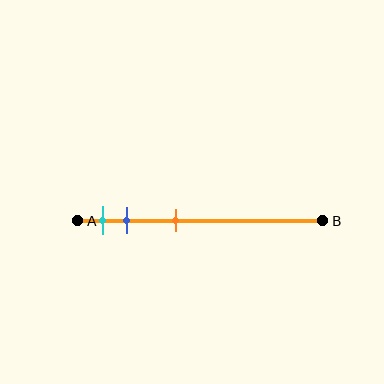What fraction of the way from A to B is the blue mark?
The blue mark is approximately 20% (0.2) of the way from A to B.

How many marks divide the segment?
There are 3 marks dividing the segment.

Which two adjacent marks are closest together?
The cyan and blue marks are the closest adjacent pair.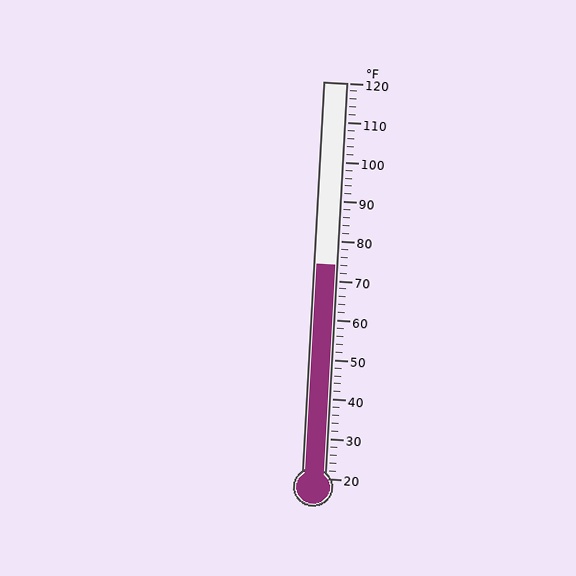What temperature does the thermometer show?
The thermometer shows approximately 74°F.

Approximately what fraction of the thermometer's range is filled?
The thermometer is filled to approximately 55% of its range.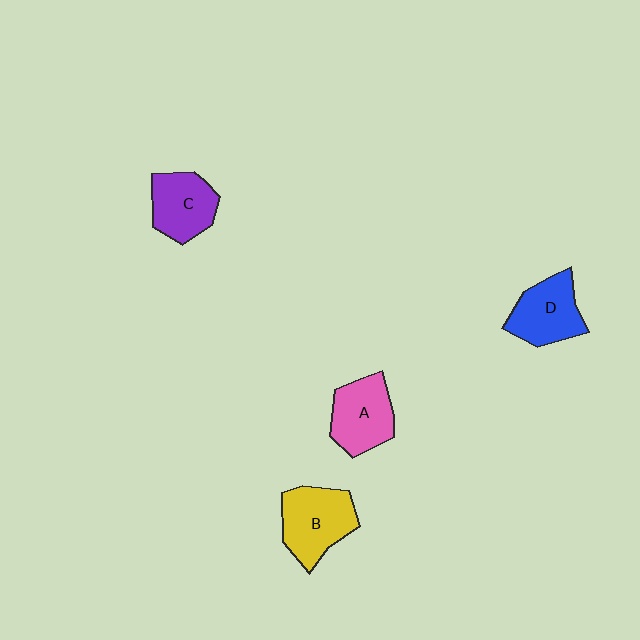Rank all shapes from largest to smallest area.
From largest to smallest: B (yellow), A (pink), D (blue), C (purple).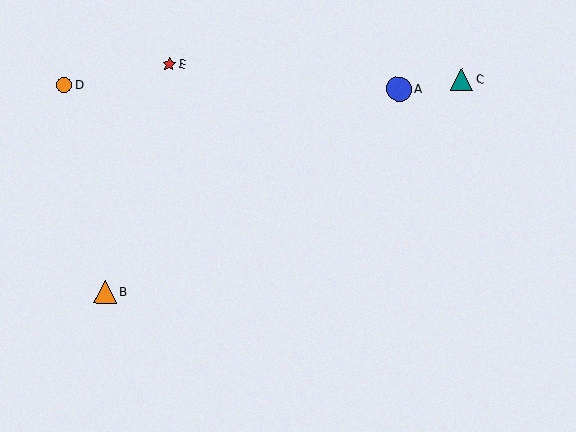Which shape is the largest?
The blue circle (labeled A) is the largest.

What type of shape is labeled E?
Shape E is a red star.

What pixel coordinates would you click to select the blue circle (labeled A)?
Click at (399, 89) to select the blue circle A.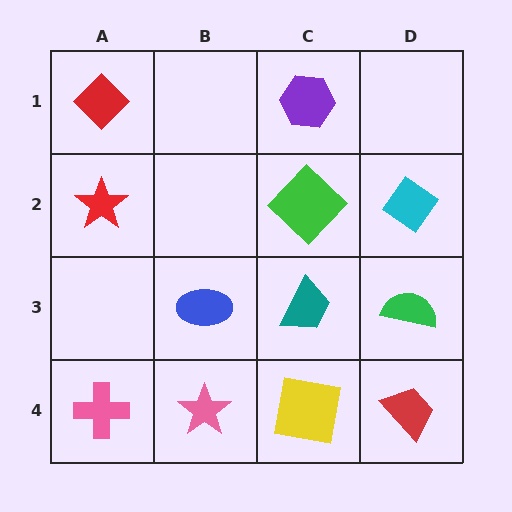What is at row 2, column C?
A green diamond.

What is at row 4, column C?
A yellow square.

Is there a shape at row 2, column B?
No, that cell is empty.